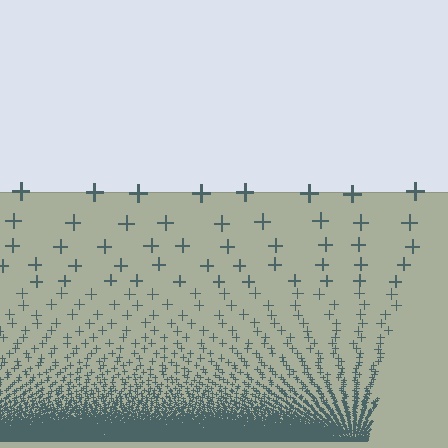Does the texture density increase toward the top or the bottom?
Density increases toward the bottom.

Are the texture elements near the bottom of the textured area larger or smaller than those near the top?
Smaller. The gradient is inverted — elements near the bottom are smaller and denser.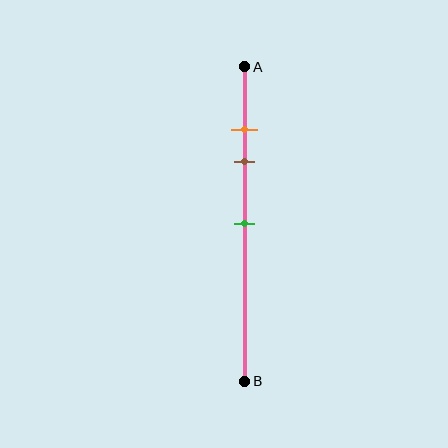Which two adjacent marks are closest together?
The orange and brown marks are the closest adjacent pair.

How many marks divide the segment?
There are 3 marks dividing the segment.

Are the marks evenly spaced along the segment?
No, the marks are not evenly spaced.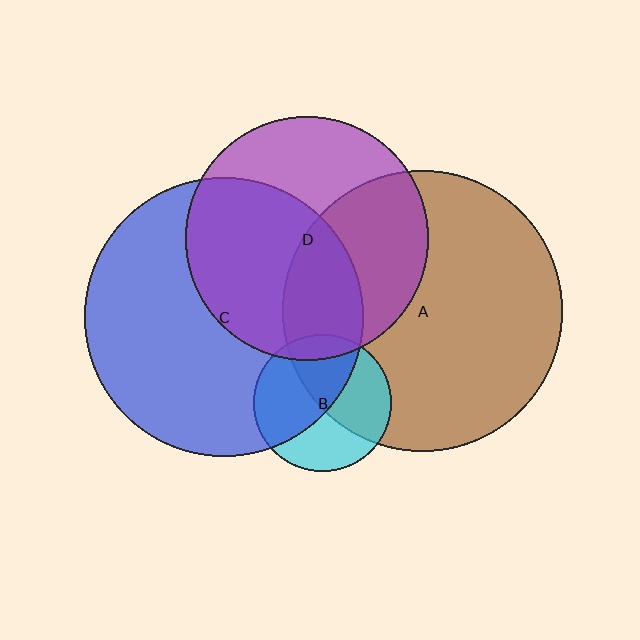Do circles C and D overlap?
Yes.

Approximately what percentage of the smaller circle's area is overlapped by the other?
Approximately 55%.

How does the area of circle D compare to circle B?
Approximately 3.1 times.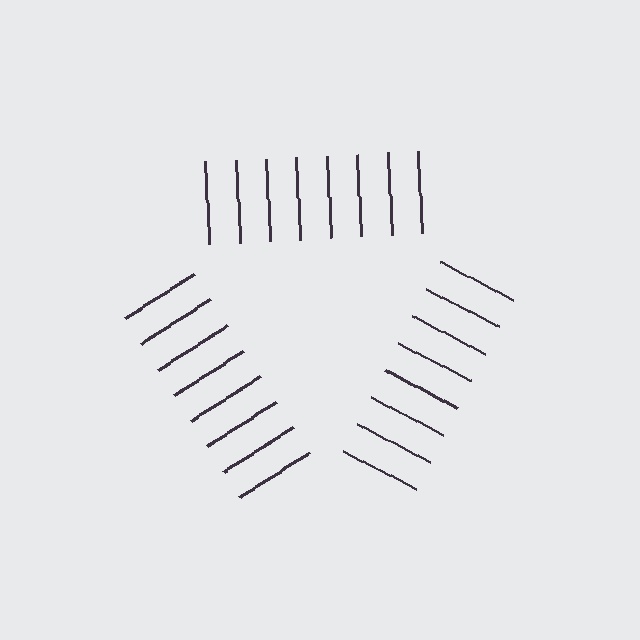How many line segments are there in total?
24 — 8 along each of the 3 edges.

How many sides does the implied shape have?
3 sides — the line-ends trace a triangle.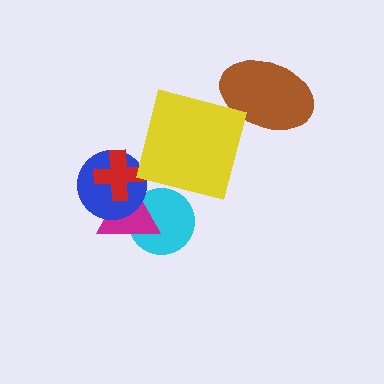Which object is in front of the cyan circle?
The magenta triangle is in front of the cyan circle.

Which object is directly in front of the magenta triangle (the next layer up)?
The blue circle is directly in front of the magenta triangle.